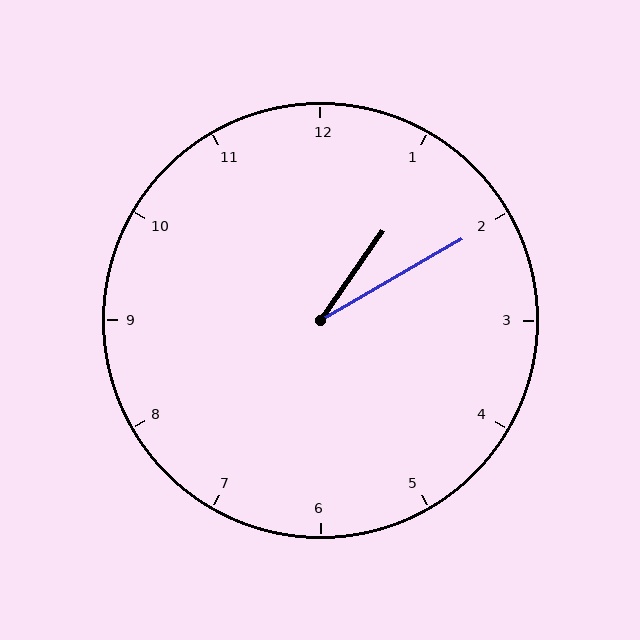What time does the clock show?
1:10.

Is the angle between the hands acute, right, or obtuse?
It is acute.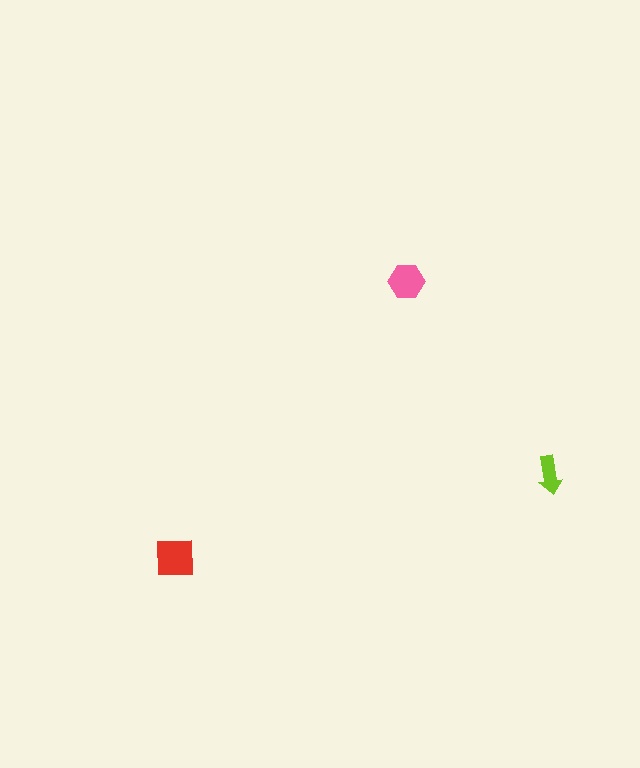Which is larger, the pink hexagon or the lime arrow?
The pink hexagon.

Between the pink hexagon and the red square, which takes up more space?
The red square.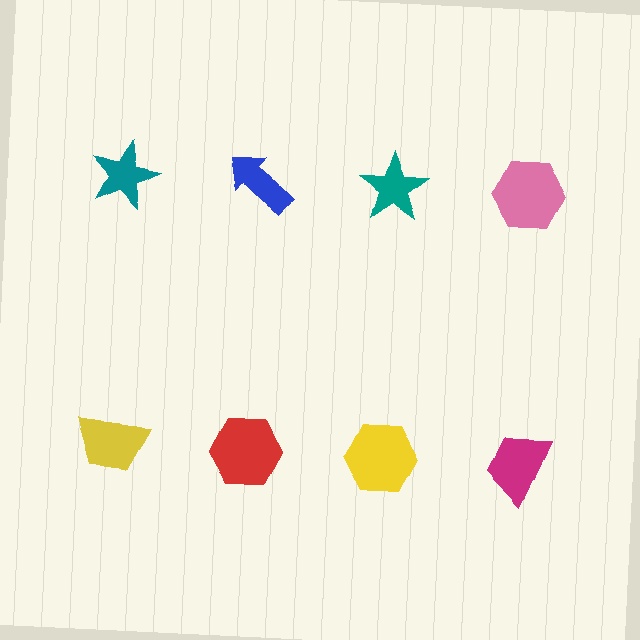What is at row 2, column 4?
A magenta trapezoid.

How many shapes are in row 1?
4 shapes.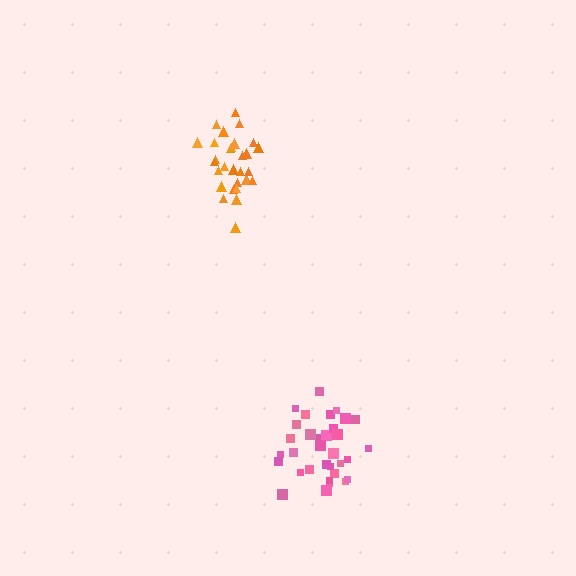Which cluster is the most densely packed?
Orange.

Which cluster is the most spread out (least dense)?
Pink.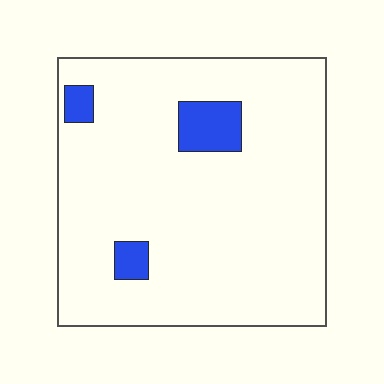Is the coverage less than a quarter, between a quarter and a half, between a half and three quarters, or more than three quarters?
Less than a quarter.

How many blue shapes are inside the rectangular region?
3.